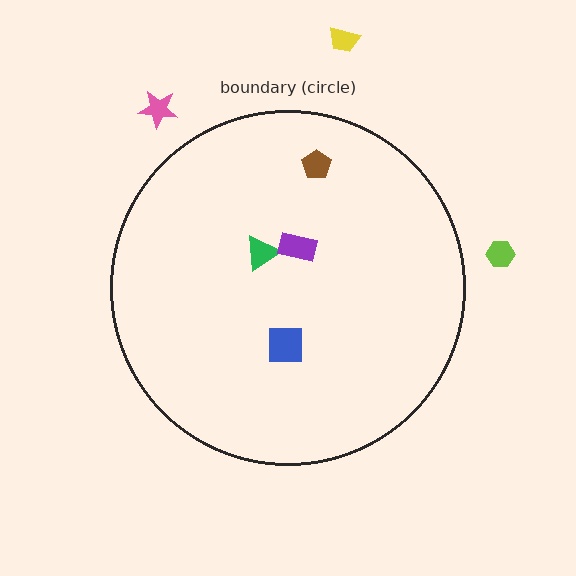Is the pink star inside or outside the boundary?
Outside.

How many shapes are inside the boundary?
4 inside, 3 outside.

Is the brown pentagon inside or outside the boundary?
Inside.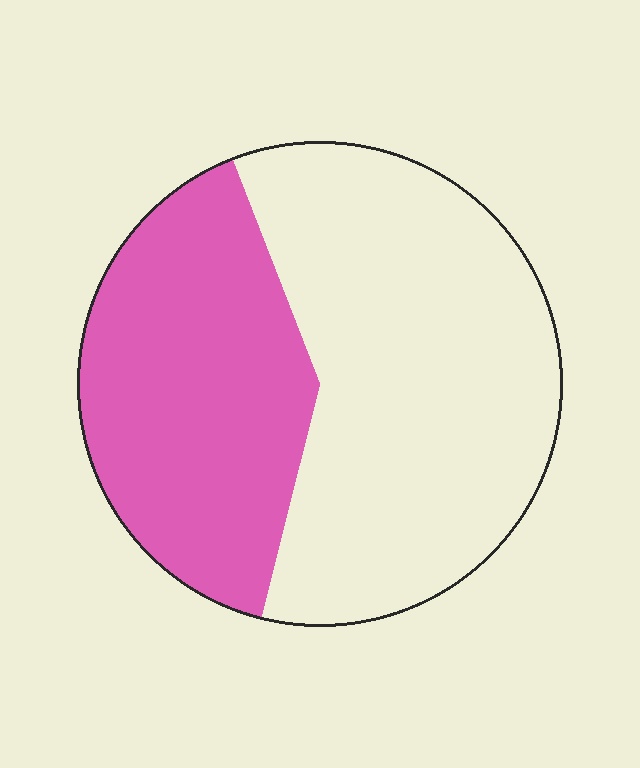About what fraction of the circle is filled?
About two fifths (2/5).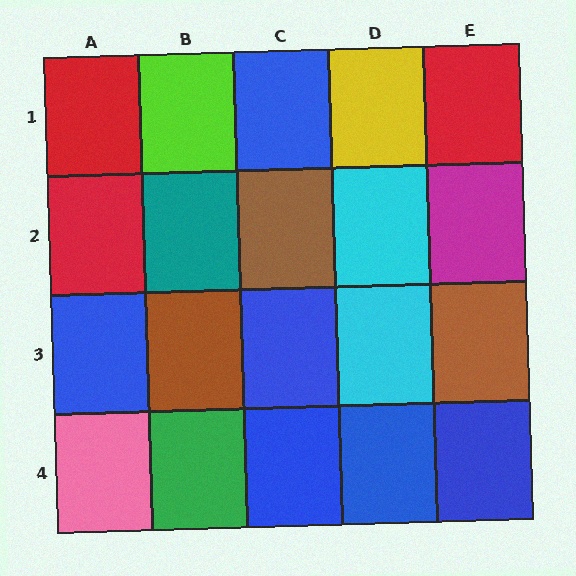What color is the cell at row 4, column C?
Blue.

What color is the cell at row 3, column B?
Brown.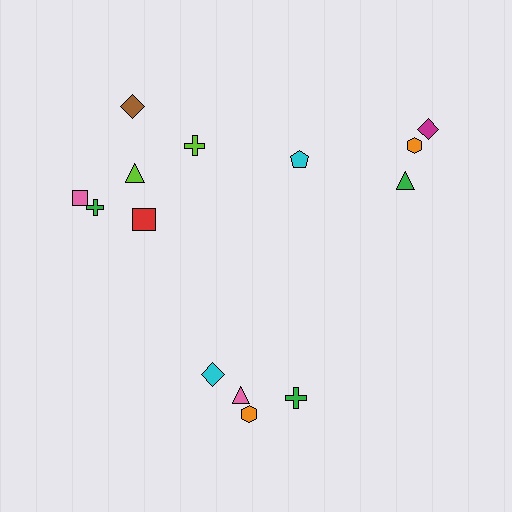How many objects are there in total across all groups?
There are 14 objects.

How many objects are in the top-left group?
There are 6 objects.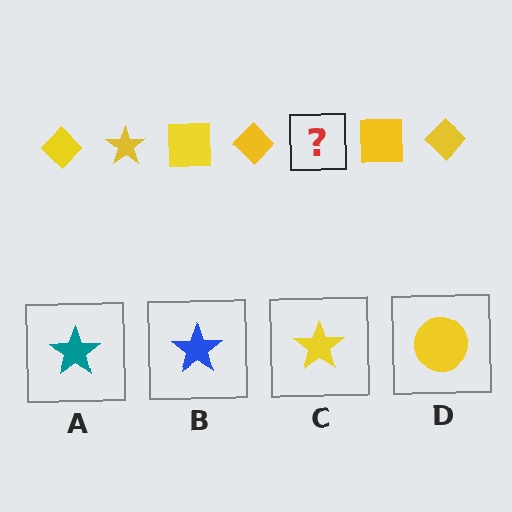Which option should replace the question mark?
Option C.